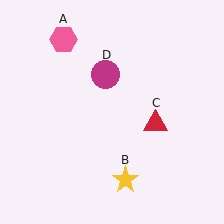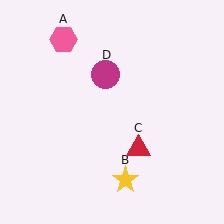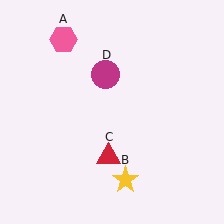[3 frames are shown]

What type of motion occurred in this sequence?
The red triangle (object C) rotated clockwise around the center of the scene.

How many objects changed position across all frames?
1 object changed position: red triangle (object C).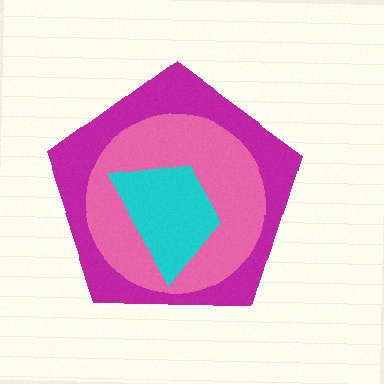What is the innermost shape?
The cyan trapezoid.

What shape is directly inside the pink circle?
The cyan trapezoid.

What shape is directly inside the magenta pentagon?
The pink circle.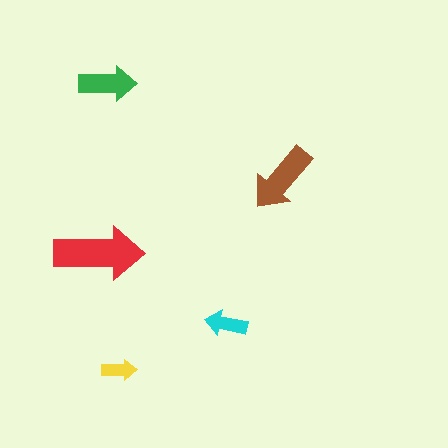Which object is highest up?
The green arrow is topmost.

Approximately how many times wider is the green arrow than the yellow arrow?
About 1.5 times wider.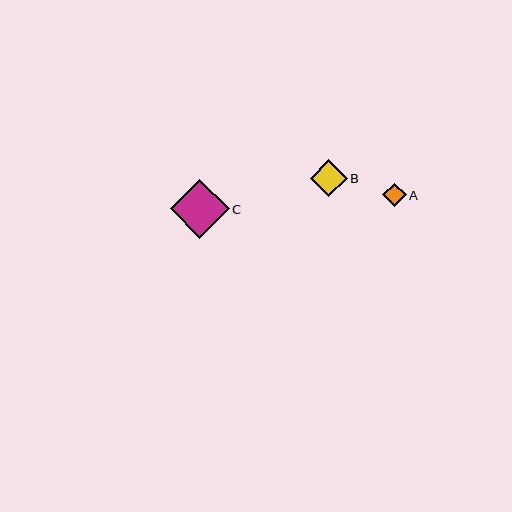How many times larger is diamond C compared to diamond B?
Diamond C is approximately 1.6 times the size of diamond B.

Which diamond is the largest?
Diamond C is the largest with a size of approximately 59 pixels.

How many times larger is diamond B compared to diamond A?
Diamond B is approximately 1.6 times the size of diamond A.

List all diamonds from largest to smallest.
From largest to smallest: C, B, A.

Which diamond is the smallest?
Diamond A is the smallest with a size of approximately 23 pixels.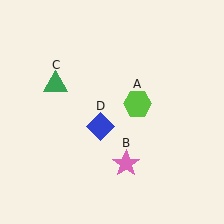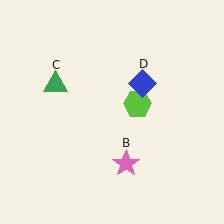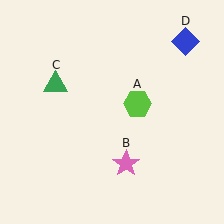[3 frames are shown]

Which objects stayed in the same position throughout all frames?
Lime hexagon (object A) and pink star (object B) and green triangle (object C) remained stationary.